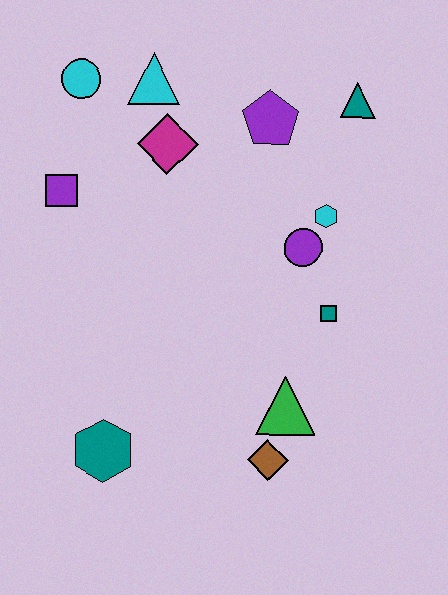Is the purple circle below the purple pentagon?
Yes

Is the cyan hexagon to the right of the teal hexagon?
Yes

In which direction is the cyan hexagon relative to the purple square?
The cyan hexagon is to the right of the purple square.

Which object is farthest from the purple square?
The brown diamond is farthest from the purple square.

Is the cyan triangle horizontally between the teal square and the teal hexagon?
Yes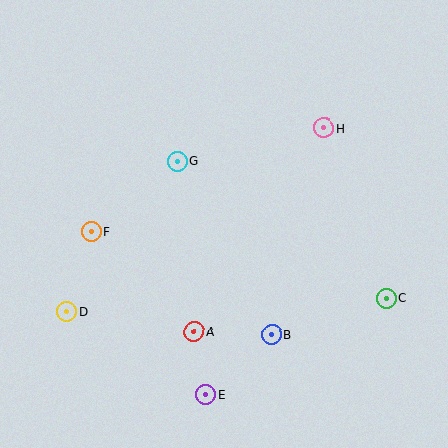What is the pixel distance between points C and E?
The distance between C and E is 204 pixels.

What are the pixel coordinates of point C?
Point C is at (386, 298).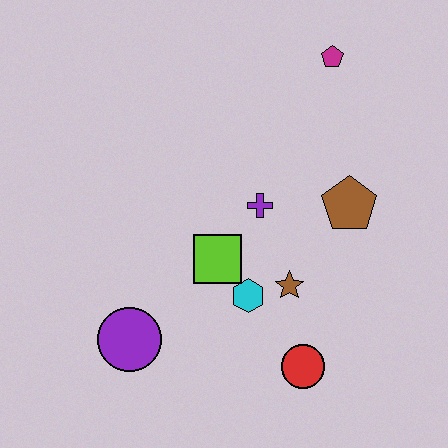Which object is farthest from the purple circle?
The magenta pentagon is farthest from the purple circle.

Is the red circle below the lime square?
Yes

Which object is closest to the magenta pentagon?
The brown pentagon is closest to the magenta pentagon.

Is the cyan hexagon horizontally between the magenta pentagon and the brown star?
No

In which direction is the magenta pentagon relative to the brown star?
The magenta pentagon is above the brown star.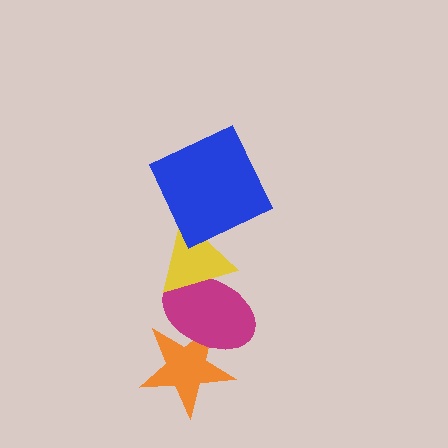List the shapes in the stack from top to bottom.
From top to bottom: the blue square, the yellow triangle, the magenta ellipse, the orange star.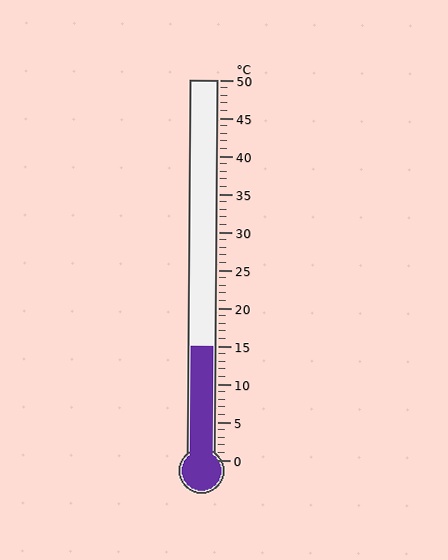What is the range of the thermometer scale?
The thermometer scale ranges from 0°C to 50°C.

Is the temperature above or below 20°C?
The temperature is below 20°C.